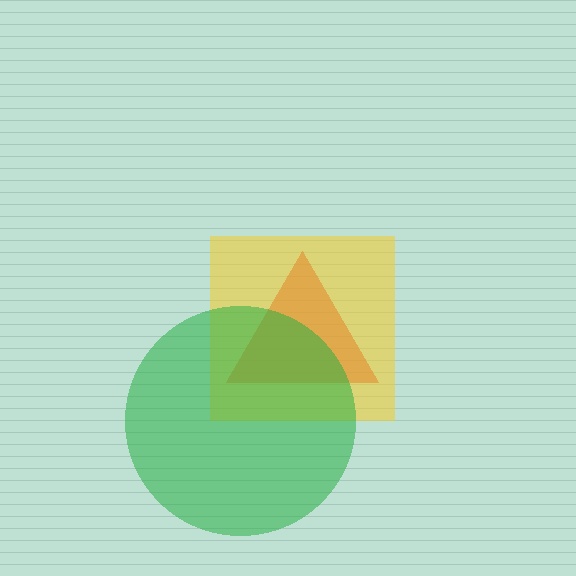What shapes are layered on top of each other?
The layered shapes are: a red triangle, a yellow square, a green circle.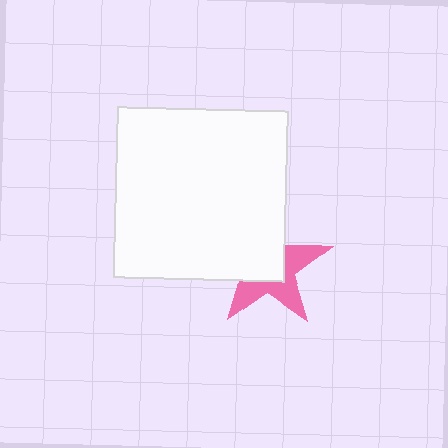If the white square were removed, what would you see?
You would see the complete pink star.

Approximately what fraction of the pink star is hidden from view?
Roughly 54% of the pink star is hidden behind the white square.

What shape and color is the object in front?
The object in front is a white square.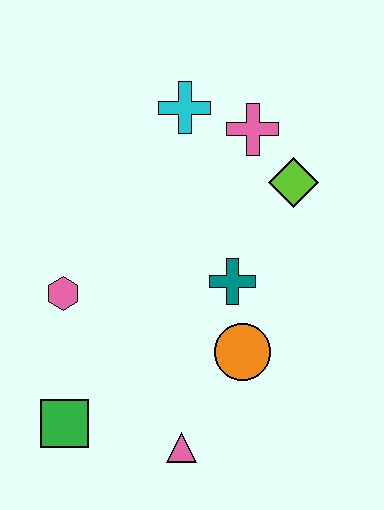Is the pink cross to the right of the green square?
Yes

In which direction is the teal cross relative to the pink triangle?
The teal cross is above the pink triangle.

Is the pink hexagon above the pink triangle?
Yes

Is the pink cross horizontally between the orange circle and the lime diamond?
Yes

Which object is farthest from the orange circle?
The cyan cross is farthest from the orange circle.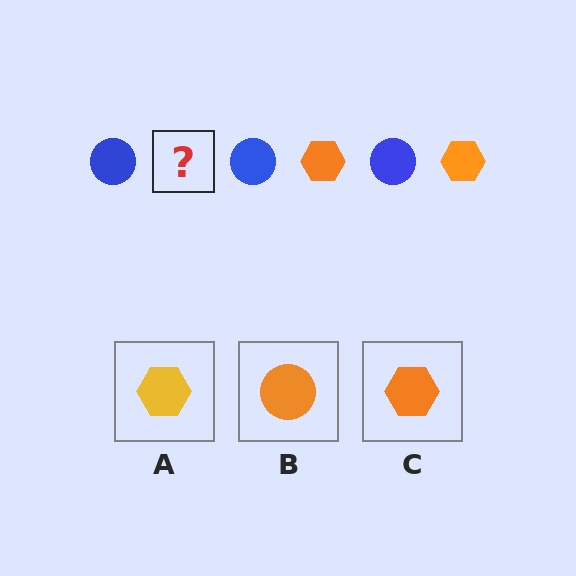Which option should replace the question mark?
Option C.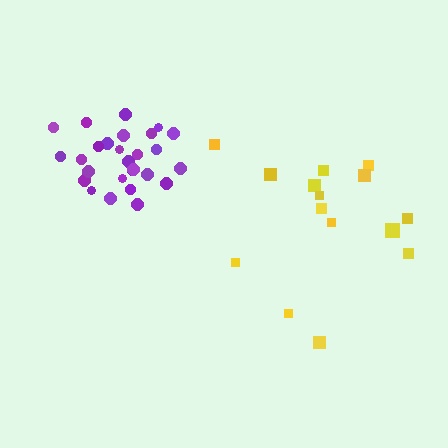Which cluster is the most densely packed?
Purple.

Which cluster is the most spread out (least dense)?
Yellow.